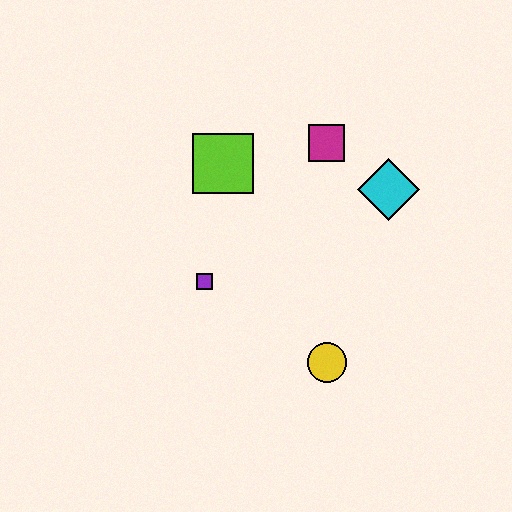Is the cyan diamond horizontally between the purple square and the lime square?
No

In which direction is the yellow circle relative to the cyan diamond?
The yellow circle is below the cyan diamond.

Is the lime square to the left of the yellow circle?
Yes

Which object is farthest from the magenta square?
The yellow circle is farthest from the magenta square.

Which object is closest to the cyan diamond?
The magenta square is closest to the cyan diamond.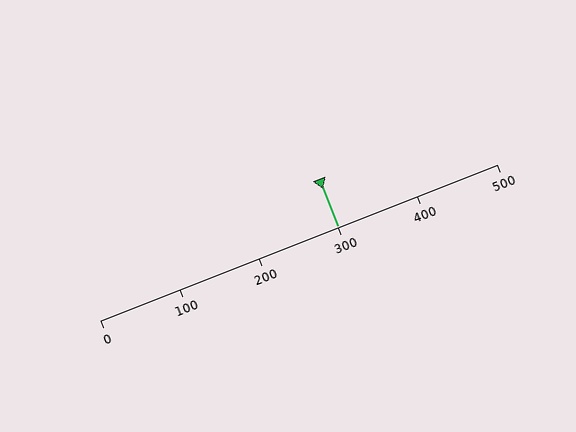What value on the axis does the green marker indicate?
The marker indicates approximately 300.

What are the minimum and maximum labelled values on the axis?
The axis runs from 0 to 500.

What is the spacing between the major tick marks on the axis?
The major ticks are spaced 100 apart.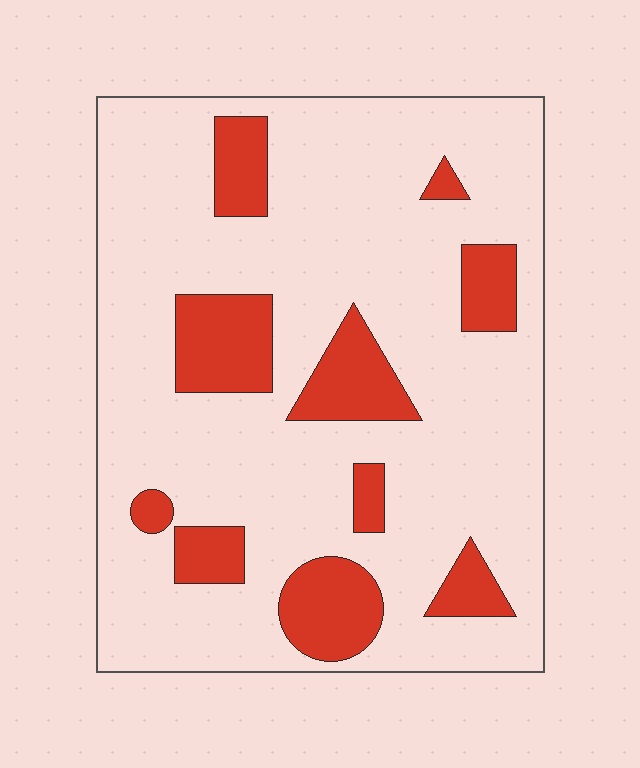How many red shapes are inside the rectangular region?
10.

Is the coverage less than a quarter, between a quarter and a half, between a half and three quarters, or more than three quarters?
Less than a quarter.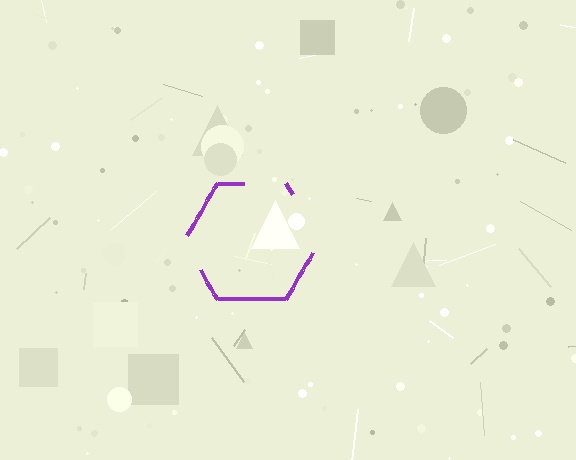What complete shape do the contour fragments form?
The contour fragments form a hexagon.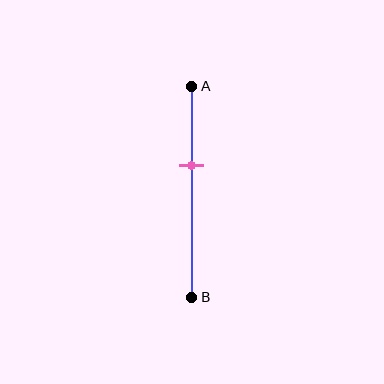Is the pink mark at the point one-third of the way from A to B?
No, the mark is at about 40% from A, not at the 33% one-third point.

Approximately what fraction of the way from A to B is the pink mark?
The pink mark is approximately 40% of the way from A to B.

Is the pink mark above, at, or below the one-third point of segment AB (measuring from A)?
The pink mark is below the one-third point of segment AB.